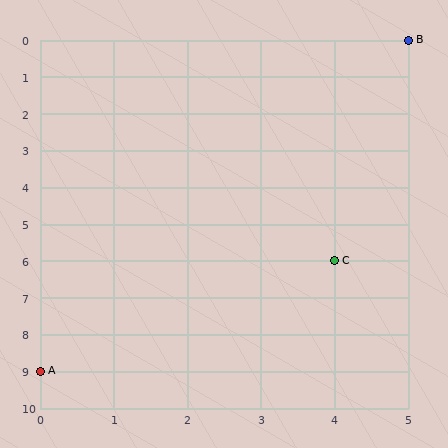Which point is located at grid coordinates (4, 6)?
Point C is at (4, 6).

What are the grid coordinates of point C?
Point C is at grid coordinates (4, 6).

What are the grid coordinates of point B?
Point B is at grid coordinates (5, 0).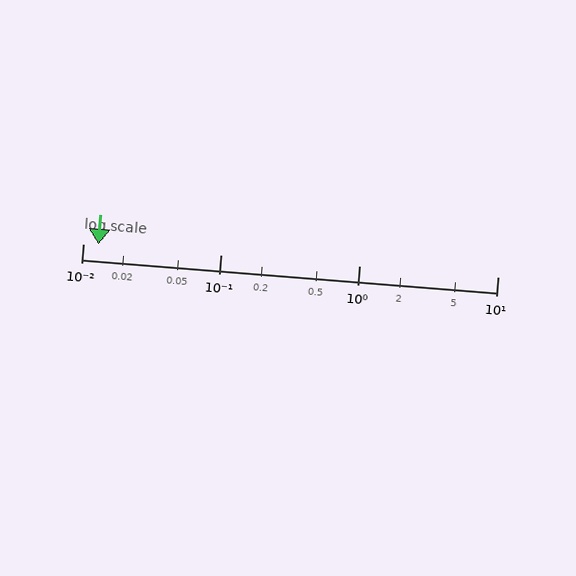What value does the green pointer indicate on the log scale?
The pointer indicates approximately 0.013.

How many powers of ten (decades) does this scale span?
The scale spans 3 decades, from 0.01 to 10.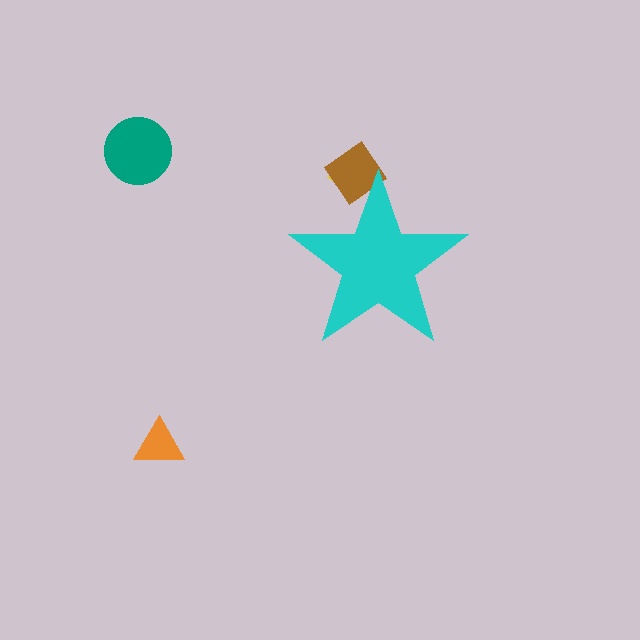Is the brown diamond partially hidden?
Yes, the brown diamond is partially hidden behind the cyan star.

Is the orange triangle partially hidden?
No, the orange triangle is fully visible.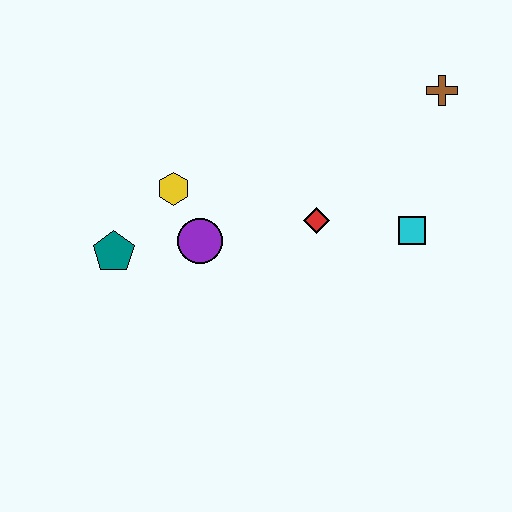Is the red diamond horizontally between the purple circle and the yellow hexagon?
No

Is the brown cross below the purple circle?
No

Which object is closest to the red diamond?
The cyan square is closest to the red diamond.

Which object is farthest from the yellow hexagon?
The brown cross is farthest from the yellow hexagon.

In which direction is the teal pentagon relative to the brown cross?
The teal pentagon is to the left of the brown cross.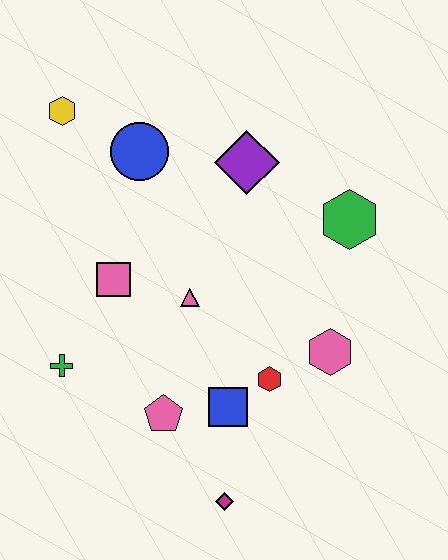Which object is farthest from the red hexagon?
The yellow hexagon is farthest from the red hexagon.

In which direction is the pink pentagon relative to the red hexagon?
The pink pentagon is to the left of the red hexagon.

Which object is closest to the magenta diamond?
The blue square is closest to the magenta diamond.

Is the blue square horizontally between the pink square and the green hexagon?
Yes